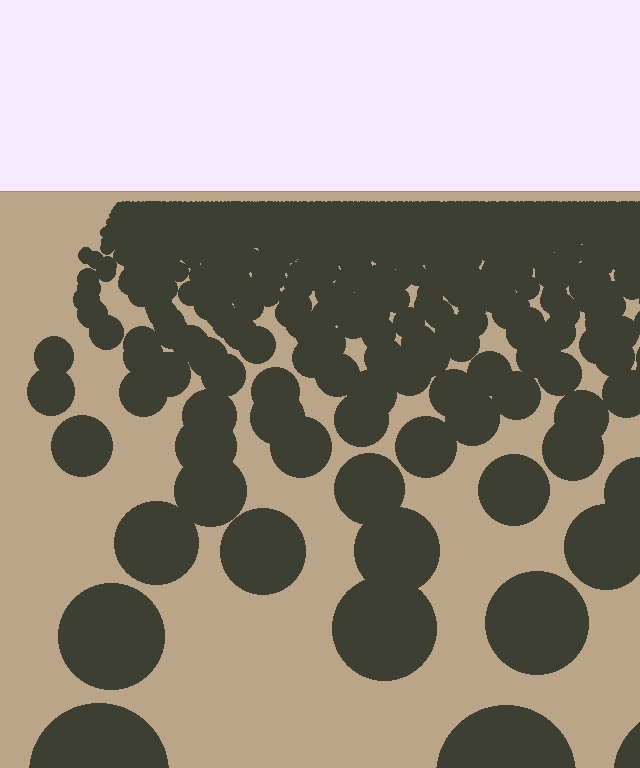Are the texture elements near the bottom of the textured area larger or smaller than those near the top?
Larger. Near the bottom, elements are closer to the viewer and appear at a bigger on-screen size.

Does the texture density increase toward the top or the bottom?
Density increases toward the top.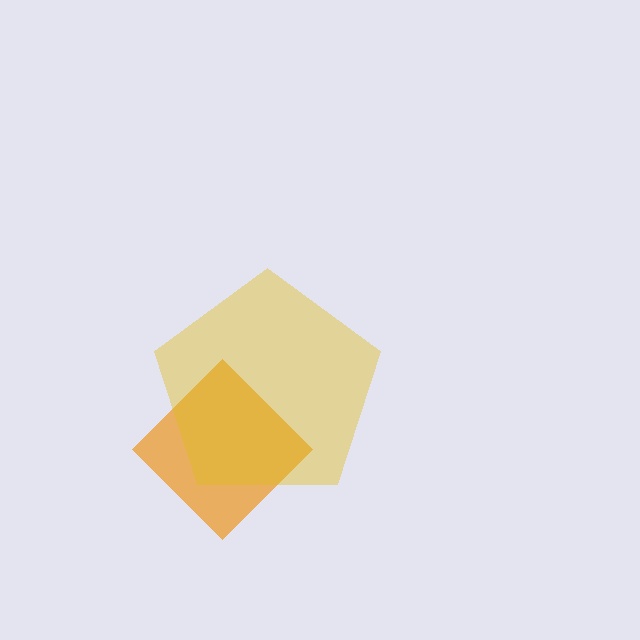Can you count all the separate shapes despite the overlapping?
Yes, there are 2 separate shapes.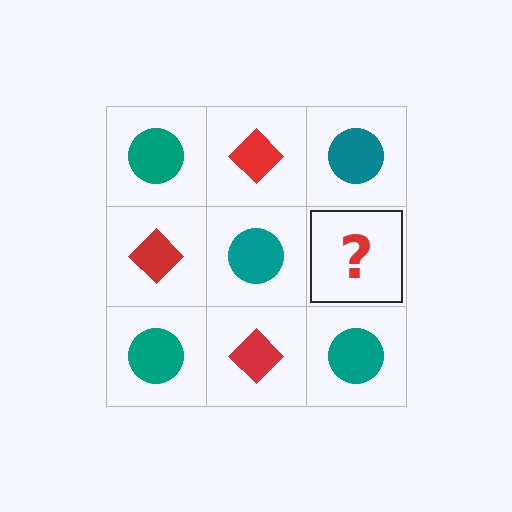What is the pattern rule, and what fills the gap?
The rule is that it alternates teal circle and red diamond in a checkerboard pattern. The gap should be filled with a red diamond.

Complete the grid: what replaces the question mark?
The question mark should be replaced with a red diamond.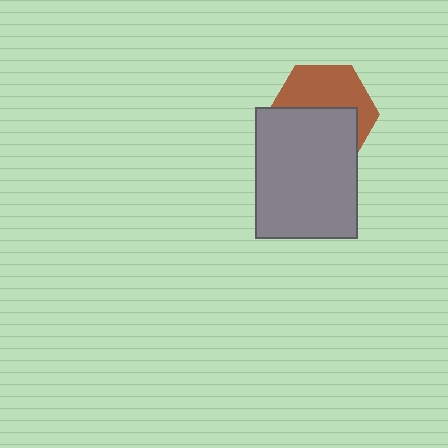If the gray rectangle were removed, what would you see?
You would see the complete brown hexagon.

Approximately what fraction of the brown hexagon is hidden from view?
Roughly 52% of the brown hexagon is hidden behind the gray rectangle.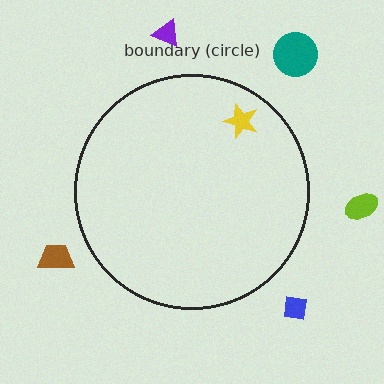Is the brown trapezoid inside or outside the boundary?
Outside.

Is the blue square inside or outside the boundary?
Outside.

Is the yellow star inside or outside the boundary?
Inside.